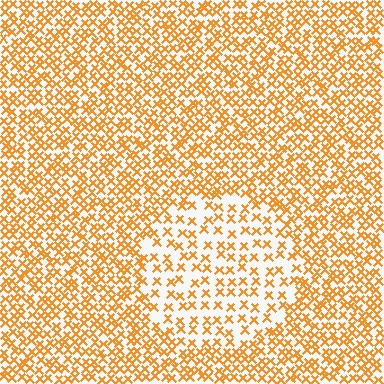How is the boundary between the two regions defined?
The boundary is defined by a change in element density (approximately 2.0x ratio). All elements are the same color, size, and shape.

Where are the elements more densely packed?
The elements are more densely packed outside the circle boundary.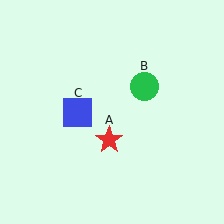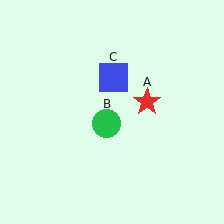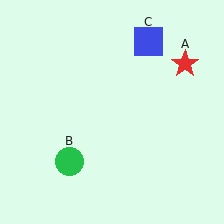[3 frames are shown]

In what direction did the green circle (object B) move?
The green circle (object B) moved down and to the left.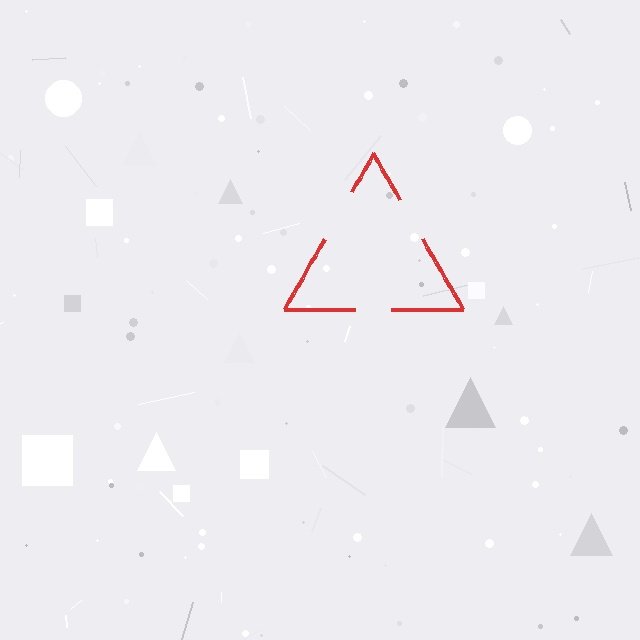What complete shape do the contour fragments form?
The contour fragments form a triangle.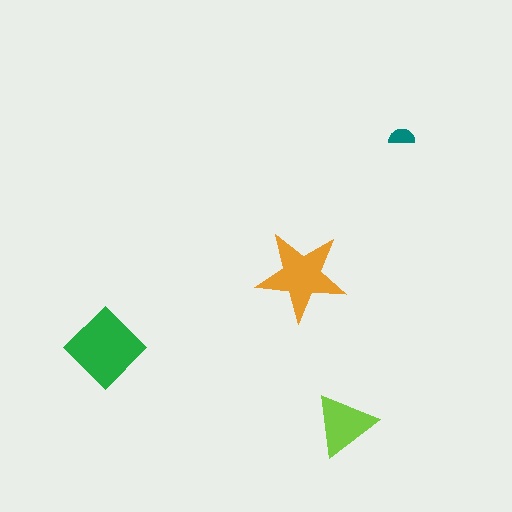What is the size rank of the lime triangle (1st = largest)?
3rd.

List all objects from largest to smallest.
The green diamond, the orange star, the lime triangle, the teal semicircle.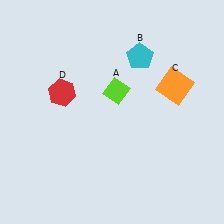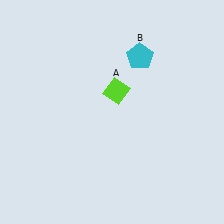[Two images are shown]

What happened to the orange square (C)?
The orange square (C) was removed in Image 2. It was in the top-right area of Image 1.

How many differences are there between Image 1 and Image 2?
There are 2 differences between the two images.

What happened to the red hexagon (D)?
The red hexagon (D) was removed in Image 2. It was in the top-left area of Image 1.